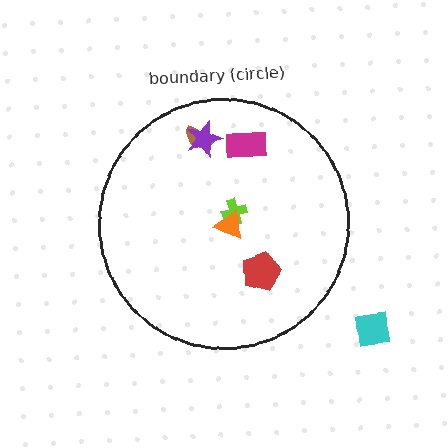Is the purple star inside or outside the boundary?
Inside.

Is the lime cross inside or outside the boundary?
Inside.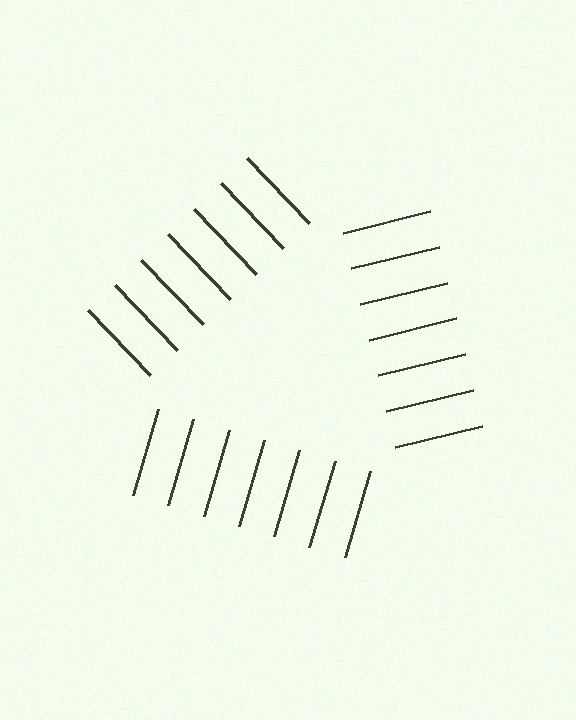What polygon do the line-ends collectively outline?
An illusory triangle — the line segments terminate on its edges but no continuous stroke is drawn.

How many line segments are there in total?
21 — 7 along each of the 3 edges.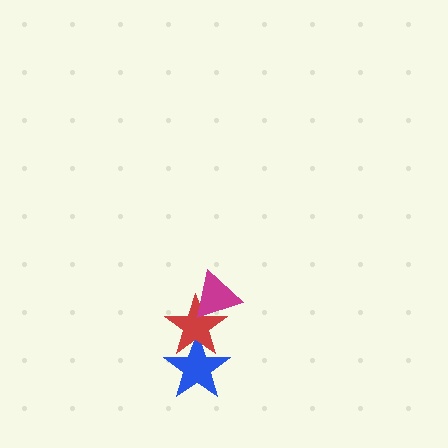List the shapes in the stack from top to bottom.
From top to bottom: the magenta triangle, the red star, the blue star.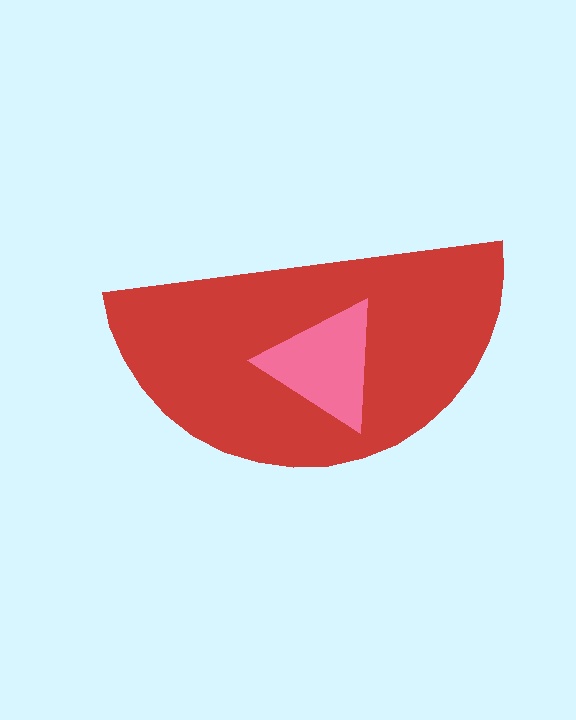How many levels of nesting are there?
2.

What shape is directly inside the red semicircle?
The pink triangle.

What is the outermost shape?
The red semicircle.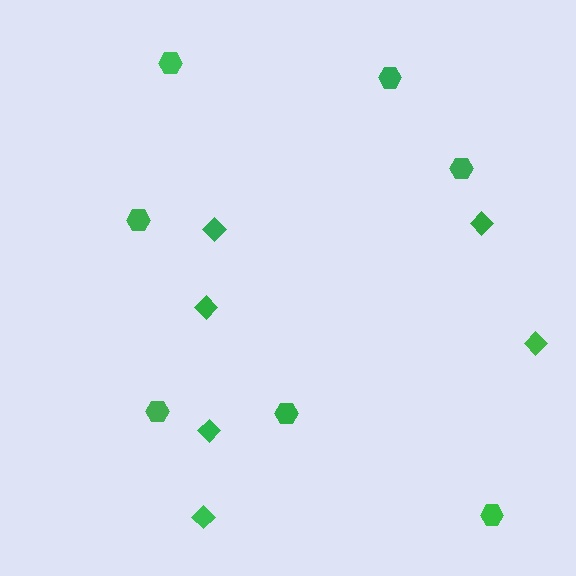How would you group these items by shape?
There are 2 groups: one group of hexagons (7) and one group of diamonds (6).